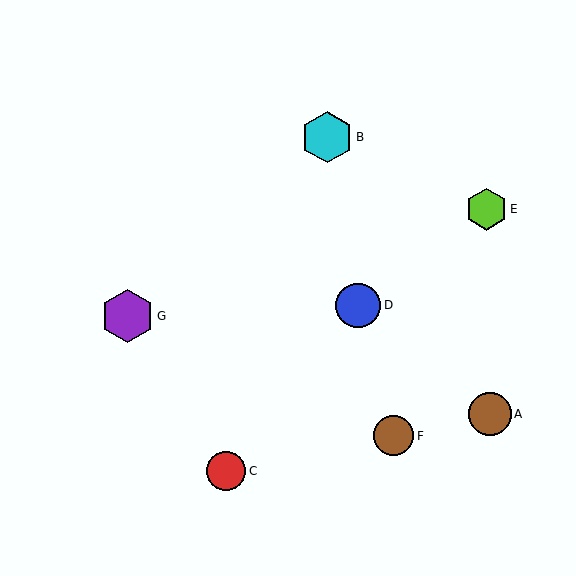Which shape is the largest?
The purple hexagon (labeled G) is the largest.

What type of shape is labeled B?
Shape B is a cyan hexagon.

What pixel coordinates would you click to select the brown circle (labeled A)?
Click at (490, 414) to select the brown circle A.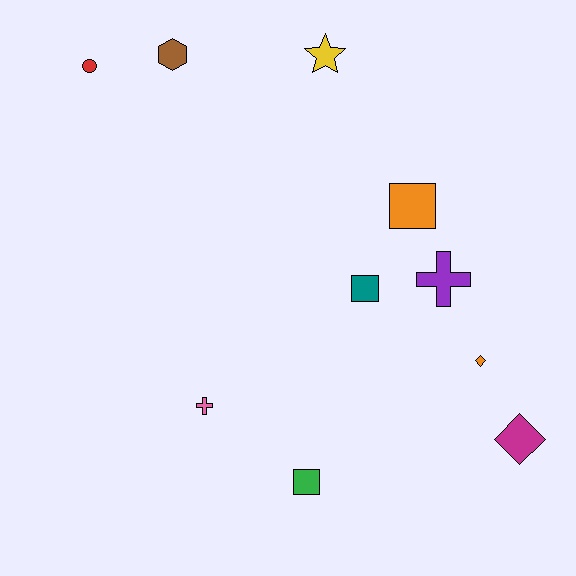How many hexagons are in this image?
There is 1 hexagon.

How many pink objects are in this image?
There is 1 pink object.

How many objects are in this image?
There are 10 objects.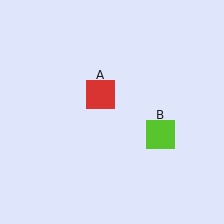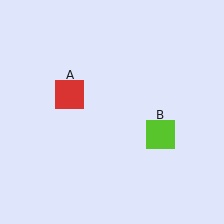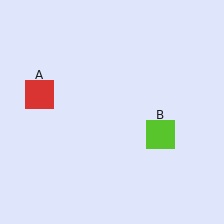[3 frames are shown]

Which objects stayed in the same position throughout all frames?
Lime square (object B) remained stationary.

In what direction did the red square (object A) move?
The red square (object A) moved left.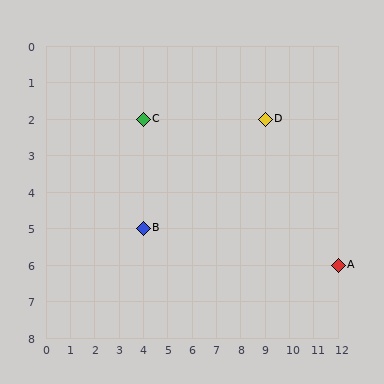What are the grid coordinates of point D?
Point D is at grid coordinates (9, 2).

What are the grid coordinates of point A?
Point A is at grid coordinates (12, 6).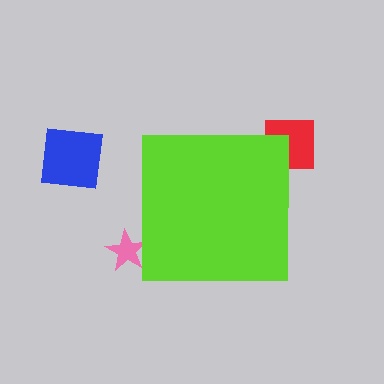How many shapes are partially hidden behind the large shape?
2 shapes are partially hidden.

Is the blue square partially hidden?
No, the blue square is fully visible.